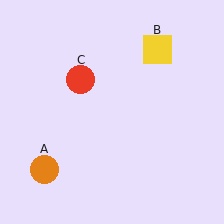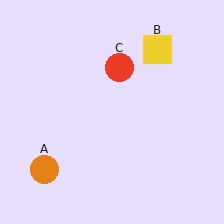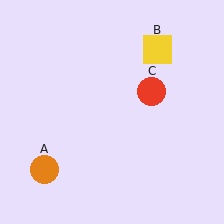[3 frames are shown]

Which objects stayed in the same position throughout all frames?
Orange circle (object A) and yellow square (object B) remained stationary.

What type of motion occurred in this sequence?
The red circle (object C) rotated clockwise around the center of the scene.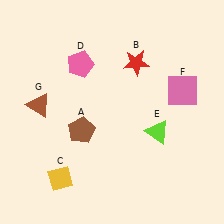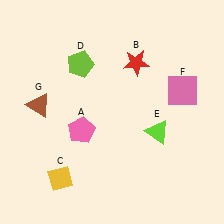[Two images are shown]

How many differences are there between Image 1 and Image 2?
There are 2 differences between the two images.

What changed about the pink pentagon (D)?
In Image 1, D is pink. In Image 2, it changed to lime.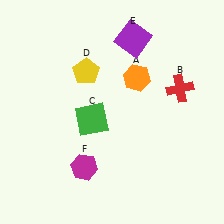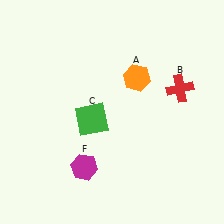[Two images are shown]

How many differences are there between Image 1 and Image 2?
There are 2 differences between the two images.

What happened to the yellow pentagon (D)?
The yellow pentagon (D) was removed in Image 2. It was in the top-left area of Image 1.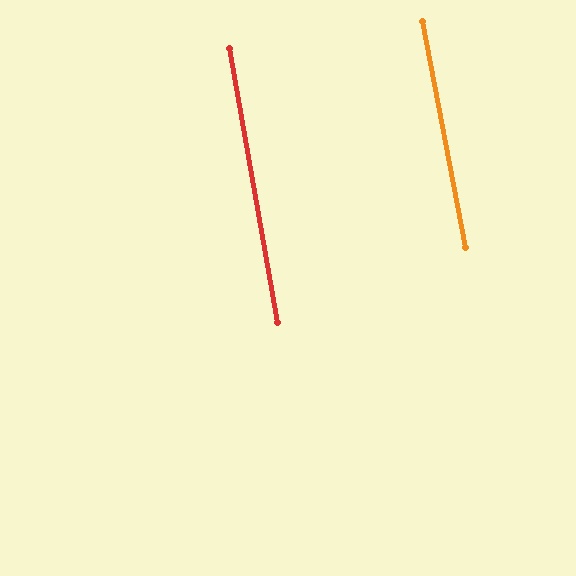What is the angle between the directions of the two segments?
Approximately 1 degree.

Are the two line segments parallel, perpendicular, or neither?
Parallel — their directions differ by only 0.9°.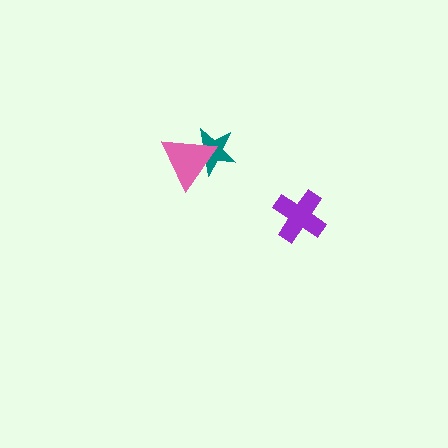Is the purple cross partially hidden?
No, no other shape covers it.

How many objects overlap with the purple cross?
0 objects overlap with the purple cross.